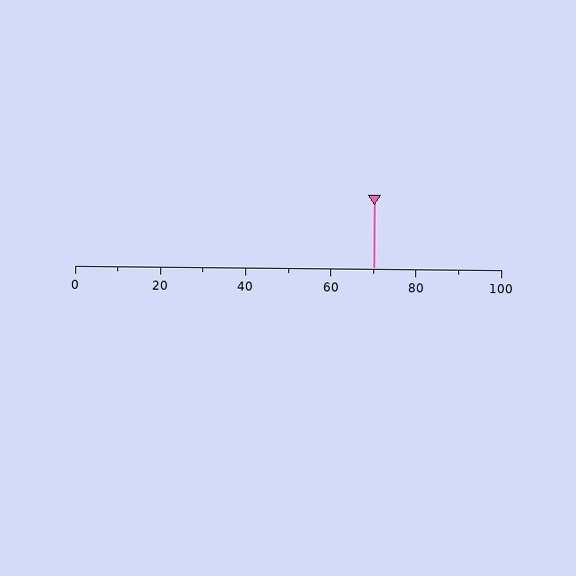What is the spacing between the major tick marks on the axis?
The major ticks are spaced 20 apart.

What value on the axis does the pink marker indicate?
The marker indicates approximately 70.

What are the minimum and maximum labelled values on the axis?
The axis runs from 0 to 100.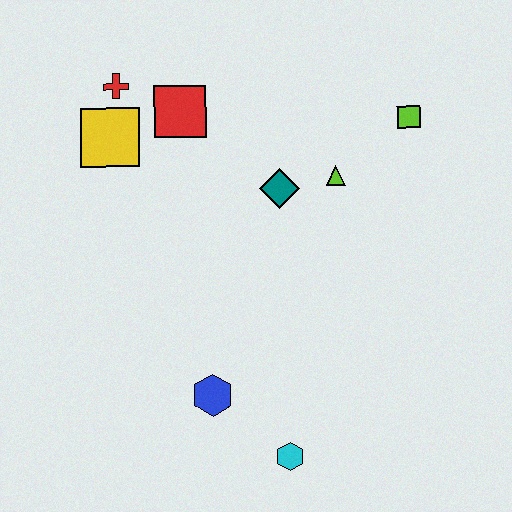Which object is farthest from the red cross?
The cyan hexagon is farthest from the red cross.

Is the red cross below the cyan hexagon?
No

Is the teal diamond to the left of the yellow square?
No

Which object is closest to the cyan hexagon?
The blue hexagon is closest to the cyan hexagon.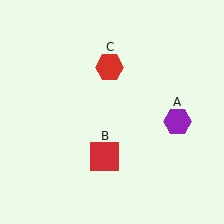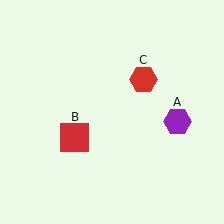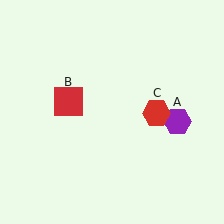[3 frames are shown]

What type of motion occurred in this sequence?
The red square (object B), red hexagon (object C) rotated clockwise around the center of the scene.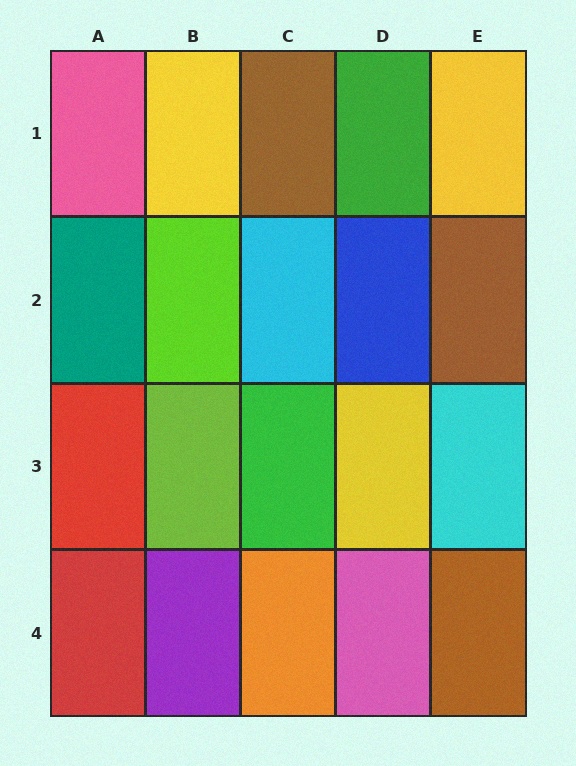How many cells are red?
2 cells are red.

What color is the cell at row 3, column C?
Green.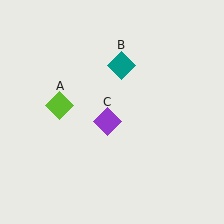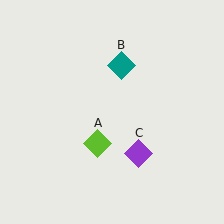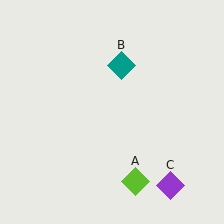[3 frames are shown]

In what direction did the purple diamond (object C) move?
The purple diamond (object C) moved down and to the right.